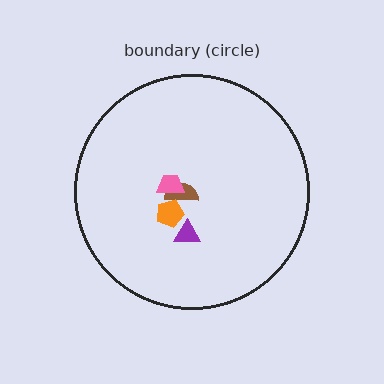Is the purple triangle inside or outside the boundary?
Inside.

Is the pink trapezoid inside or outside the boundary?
Inside.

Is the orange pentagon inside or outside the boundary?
Inside.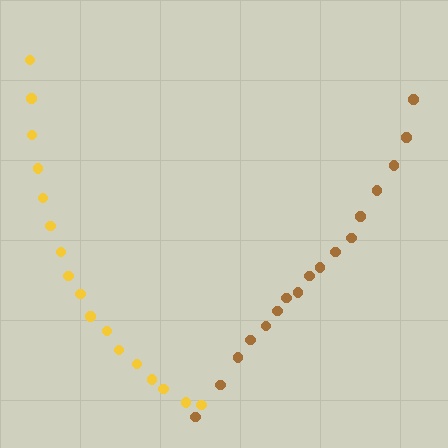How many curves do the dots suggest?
There are 2 distinct paths.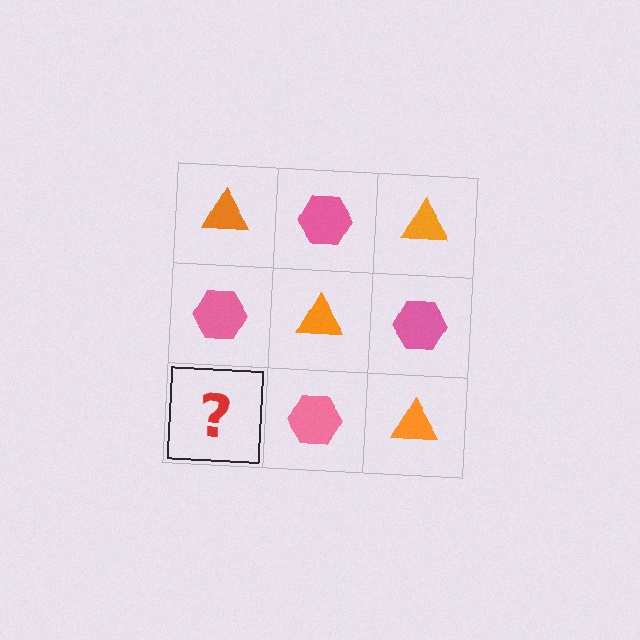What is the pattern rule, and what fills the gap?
The rule is that it alternates orange triangle and pink hexagon in a checkerboard pattern. The gap should be filled with an orange triangle.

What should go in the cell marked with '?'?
The missing cell should contain an orange triangle.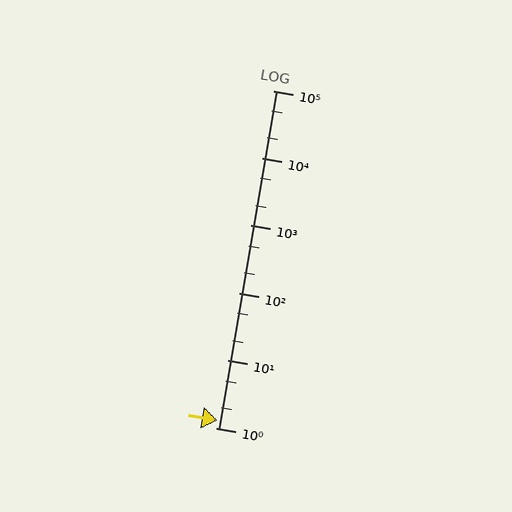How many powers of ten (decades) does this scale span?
The scale spans 5 decades, from 1 to 100000.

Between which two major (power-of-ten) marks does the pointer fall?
The pointer is between 1 and 10.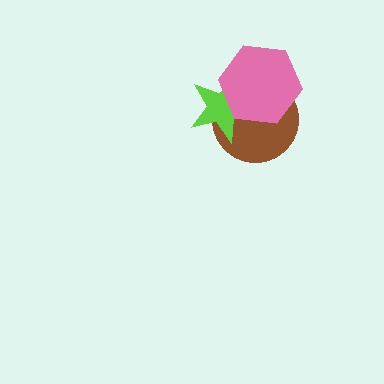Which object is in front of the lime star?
The pink hexagon is in front of the lime star.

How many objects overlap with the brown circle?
2 objects overlap with the brown circle.